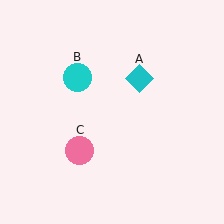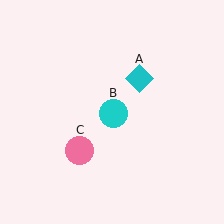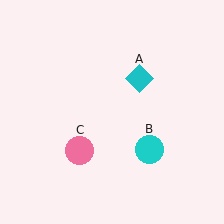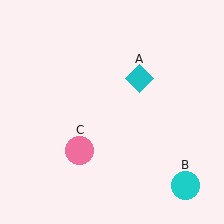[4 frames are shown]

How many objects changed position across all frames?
1 object changed position: cyan circle (object B).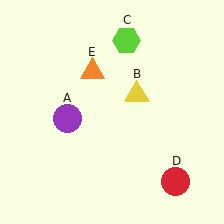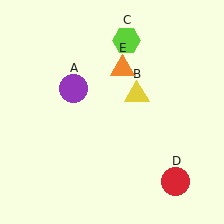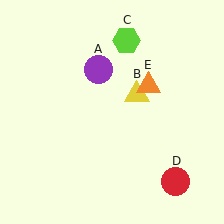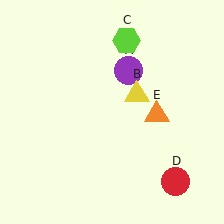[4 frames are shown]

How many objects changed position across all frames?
2 objects changed position: purple circle (object A), orange triangle (object E).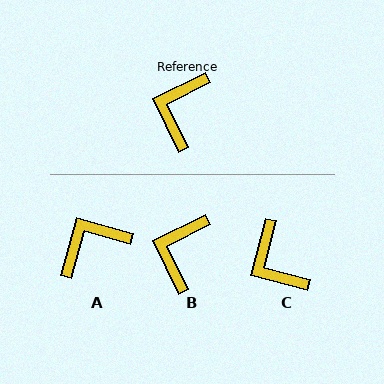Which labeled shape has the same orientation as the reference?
B.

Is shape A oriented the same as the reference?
No, it is off by about 42 degrees.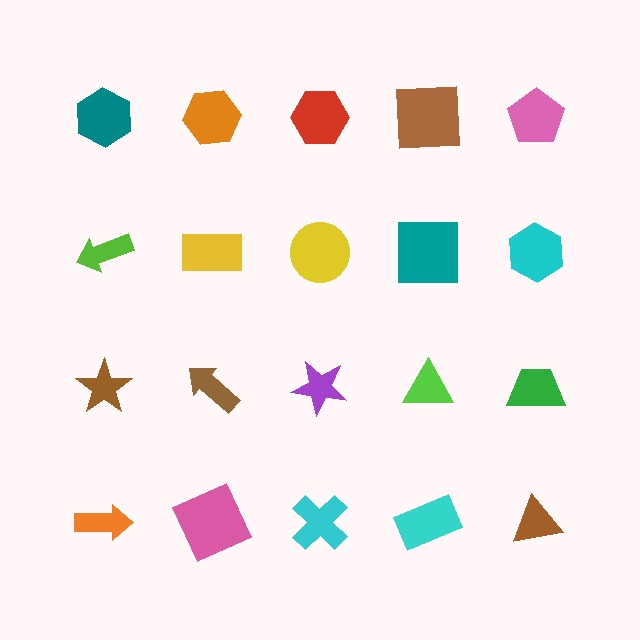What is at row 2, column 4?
A teal square.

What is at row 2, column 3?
A yellow circle.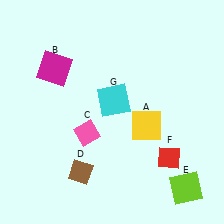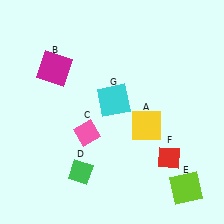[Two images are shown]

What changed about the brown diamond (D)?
In Image 1, D is brown. In Image 2, it changed to green.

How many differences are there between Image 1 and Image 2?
There is 1 difference between the two images.